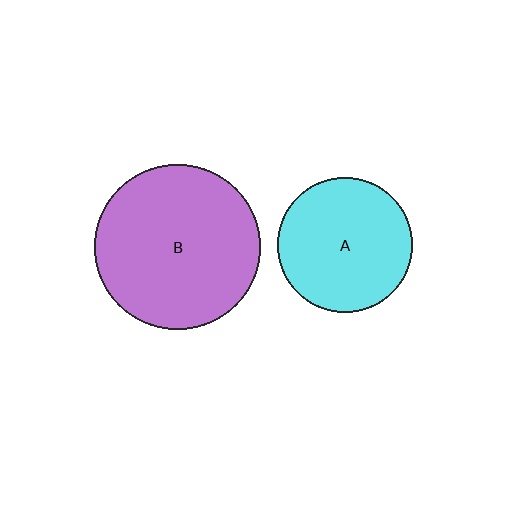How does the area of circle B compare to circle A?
Approximately 1.5 times.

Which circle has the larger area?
Circle B (purple).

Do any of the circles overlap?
No, none of the circles overlap.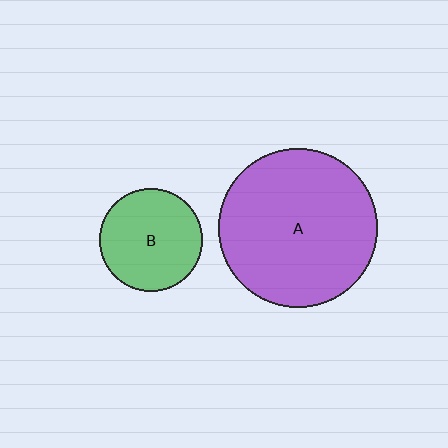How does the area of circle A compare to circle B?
Approximately 2.4 times.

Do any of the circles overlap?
No, none of the circles overlap.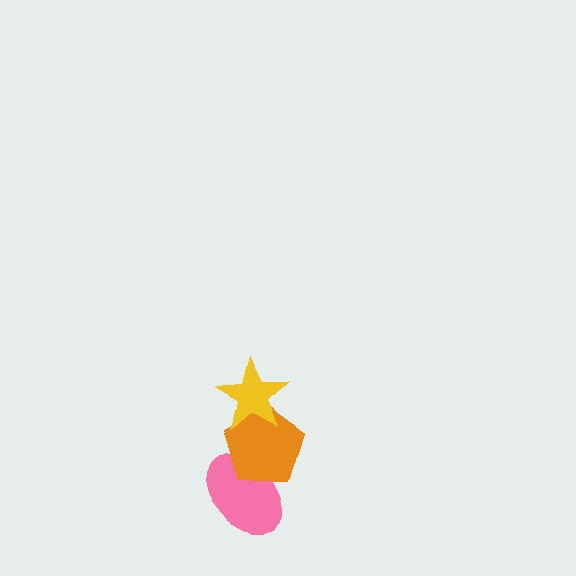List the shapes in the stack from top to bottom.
From top to bottom: the yellow star, the orange pentagon, the pink ellipse.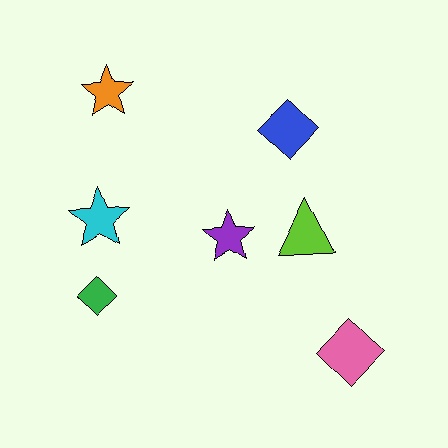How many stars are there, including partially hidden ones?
There are 3 stars.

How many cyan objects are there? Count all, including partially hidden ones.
There is 1 cyan object.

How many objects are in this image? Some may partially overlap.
There are 7 objects.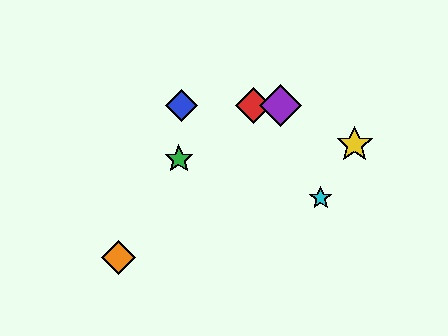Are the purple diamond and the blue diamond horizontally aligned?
Yes, both are at y≈105.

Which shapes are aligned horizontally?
The red diamond, the blue diamond, the purple diamond are aligned horizontally.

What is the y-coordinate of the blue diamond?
The blue diamond is at y≈105.